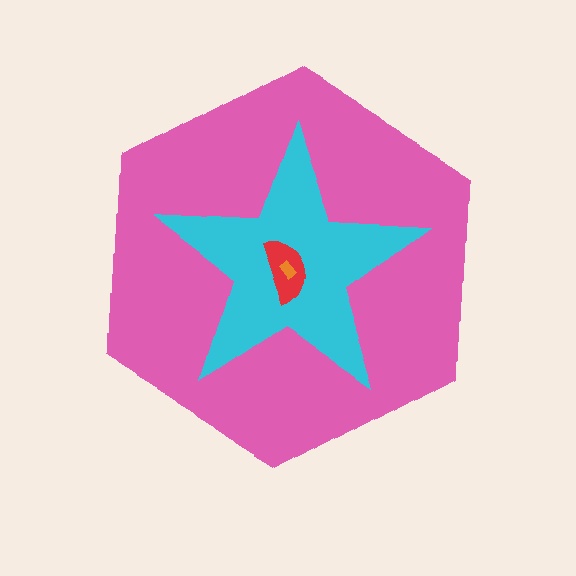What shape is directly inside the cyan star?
The red semicircle.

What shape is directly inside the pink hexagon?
The cyan star.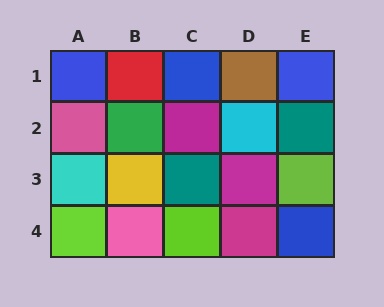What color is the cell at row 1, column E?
Blue.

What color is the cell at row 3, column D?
Magenta.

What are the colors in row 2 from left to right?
Pink, green, magenta, cyan, teal.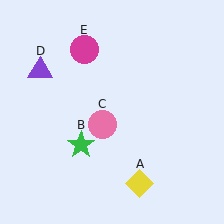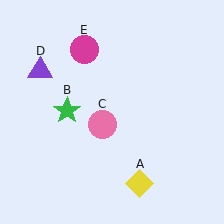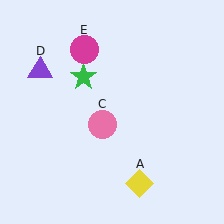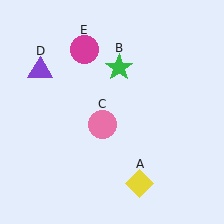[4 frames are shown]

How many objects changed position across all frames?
1 object changed position: green star (object B).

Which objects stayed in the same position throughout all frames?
Yellow diamond (object A) and pink circle (object C) and purple triangle (object D) and magenta circle (object E) remained stationary.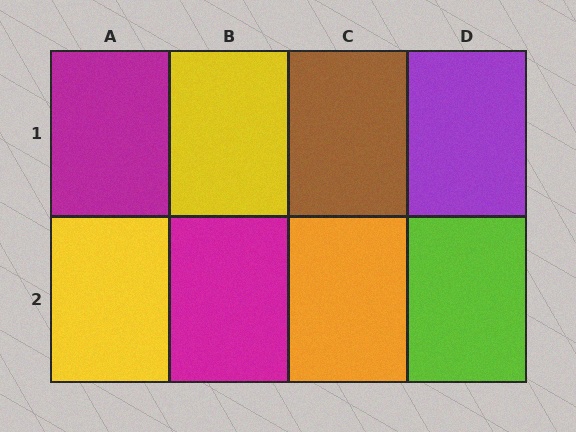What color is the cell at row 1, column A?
Magenta.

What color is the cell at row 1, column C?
Brown.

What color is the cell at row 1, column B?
Yellow.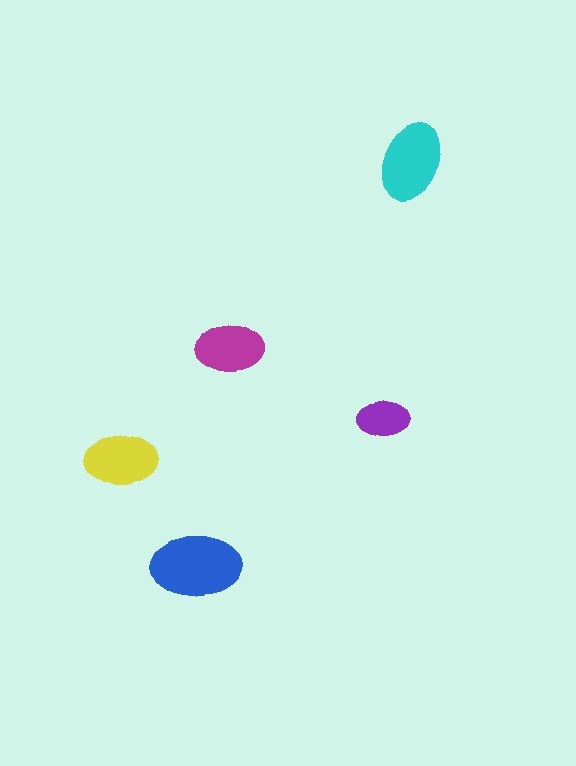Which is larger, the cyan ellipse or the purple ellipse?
The cyan one.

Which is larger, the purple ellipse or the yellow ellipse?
The yellow one.